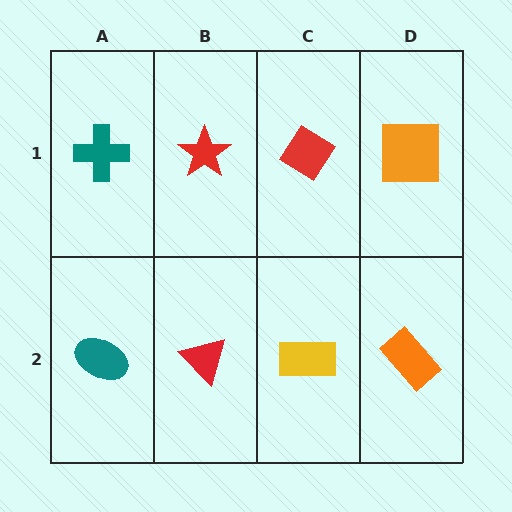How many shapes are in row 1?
4 shapes.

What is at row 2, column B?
A red triangle.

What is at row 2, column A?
A teal ellipse.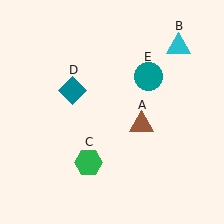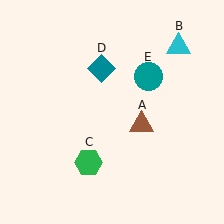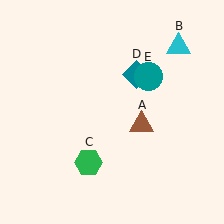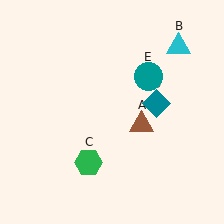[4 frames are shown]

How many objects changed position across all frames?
1 object changed position: teal diamond (object D).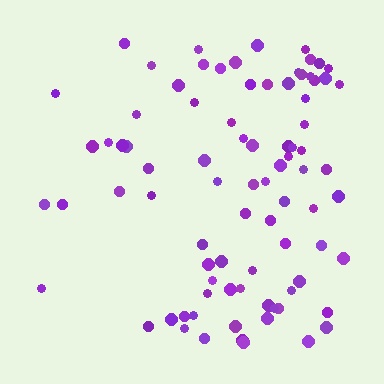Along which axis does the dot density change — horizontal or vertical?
Horizontal.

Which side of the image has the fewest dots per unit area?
The left.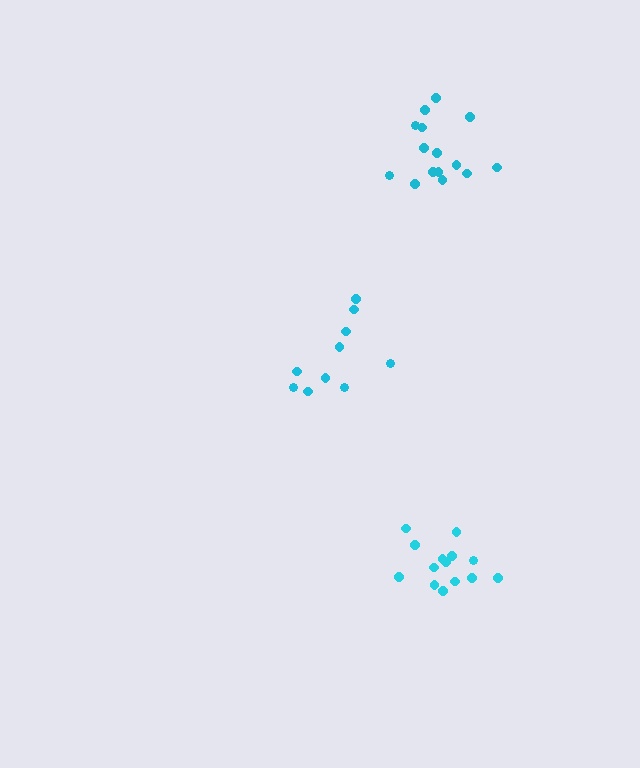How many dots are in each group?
Group 1: 15 dots, Group 2: 14 dots, Group 3: 10 dots (39 total).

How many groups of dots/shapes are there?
There are 3 groups.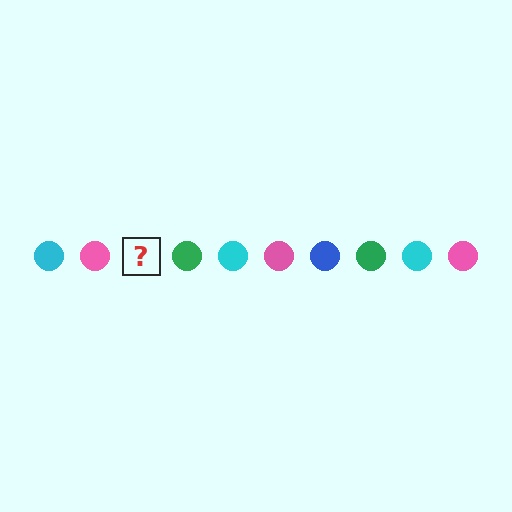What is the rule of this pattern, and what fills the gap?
The rule is that the pattern cycles through cyan, pink, blue, green circles. The gap should be filled with a blue circle.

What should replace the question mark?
The question mark should be replaced with a blue circle.